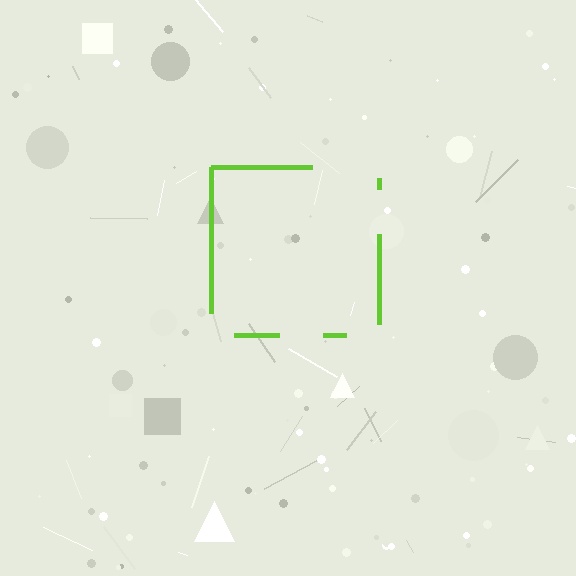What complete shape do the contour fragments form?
The contour fragments form a square.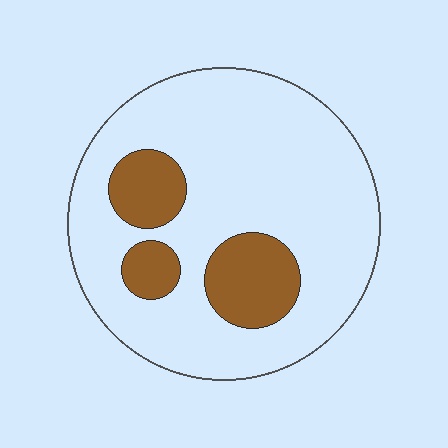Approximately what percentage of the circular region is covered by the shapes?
Approximately 20%.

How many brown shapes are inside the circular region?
3.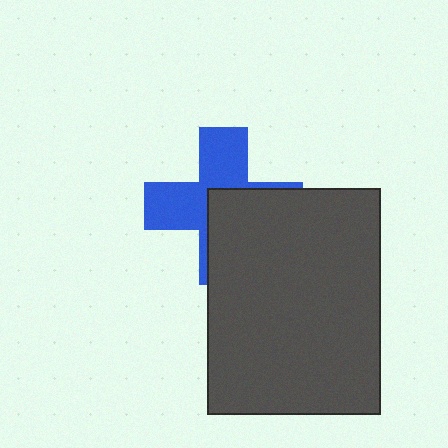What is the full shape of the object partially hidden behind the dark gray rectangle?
The partially hidden object is a blue cross.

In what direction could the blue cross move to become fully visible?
The blue cross could move toward the upper-left. That would shift it out from behind the dark gray rectangle entirely.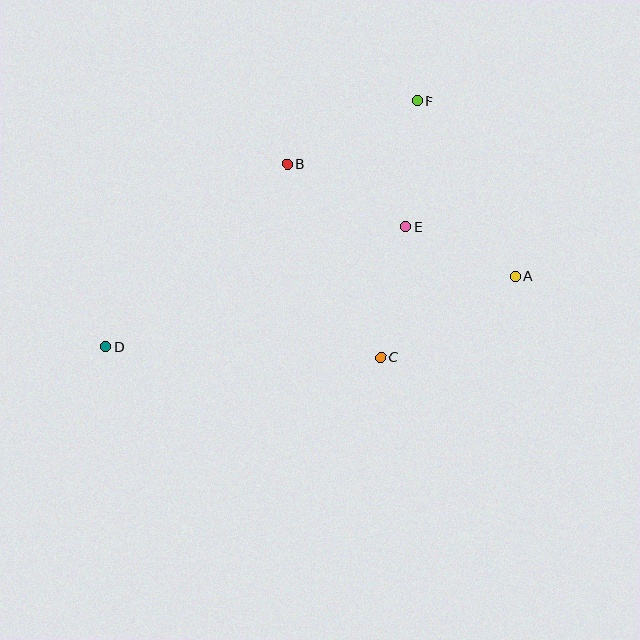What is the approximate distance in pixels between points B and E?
The distance between B and E is approximately 134 pixels.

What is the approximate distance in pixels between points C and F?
The distance between C and F is approximately 258 pixels.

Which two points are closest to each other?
Points A and E are closest to each other.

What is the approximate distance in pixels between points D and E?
The distance between D and E is approximately 324 pixels.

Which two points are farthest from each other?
Points A and D are farthest from each other.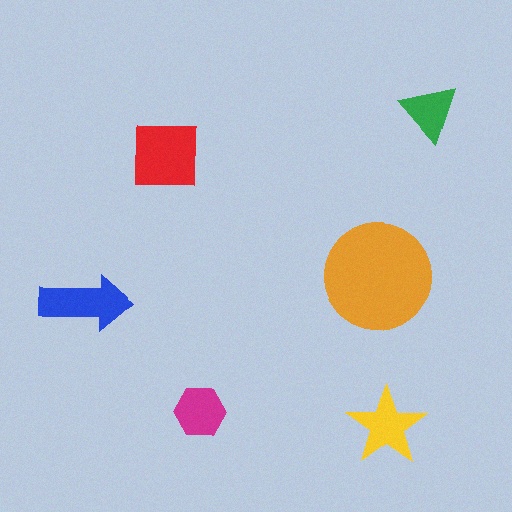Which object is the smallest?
The green triangle.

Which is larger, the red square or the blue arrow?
The red square.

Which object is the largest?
The orange circle.